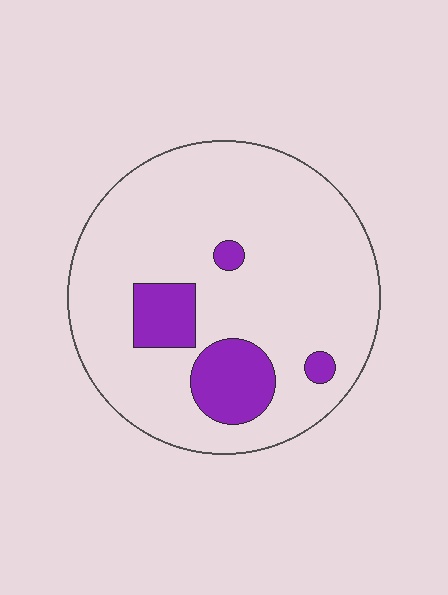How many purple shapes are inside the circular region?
4.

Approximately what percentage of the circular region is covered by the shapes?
Approximately 15%.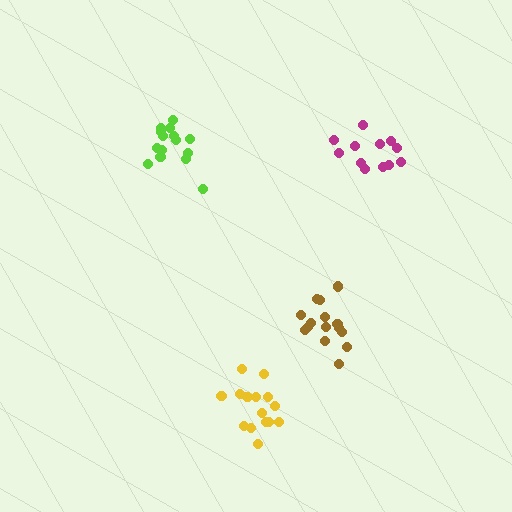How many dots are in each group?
Group 1: 12 dots, Group 2: 15 dots, Group 3: 15 dots, Group 4: 15 dots (57 total).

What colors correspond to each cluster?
The clusters are colored: magenta, yellow, lime, brown.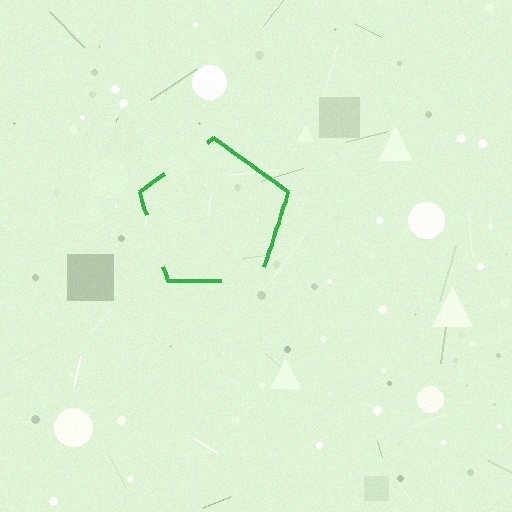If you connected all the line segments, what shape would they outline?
They would outline a pentagon.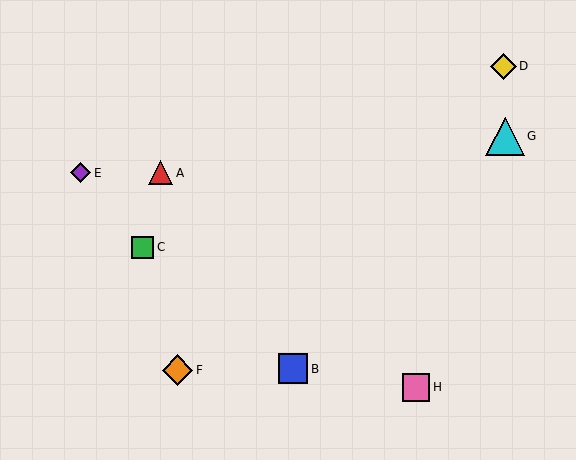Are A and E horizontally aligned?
Yes, both are at y≈173.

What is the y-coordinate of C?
Object C is at y≈247.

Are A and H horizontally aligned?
No, A is at y≈173 and H is at y≈387.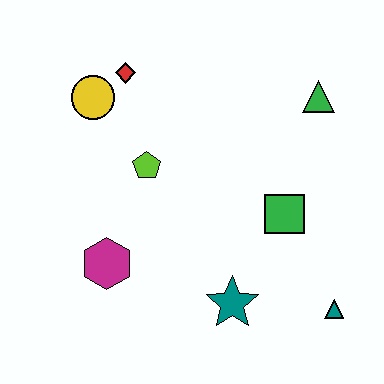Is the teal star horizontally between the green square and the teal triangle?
No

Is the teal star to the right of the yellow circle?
Yes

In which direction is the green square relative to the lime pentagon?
The green square is to the right of the lime pentagon.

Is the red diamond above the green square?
Yes